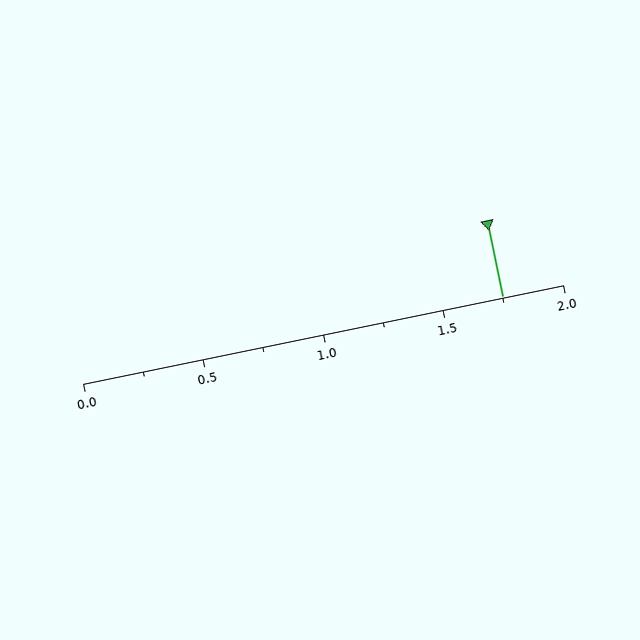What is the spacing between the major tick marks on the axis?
The major ticks are spaced 0.5 apart.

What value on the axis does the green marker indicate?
The marker indicates approximately 1.75.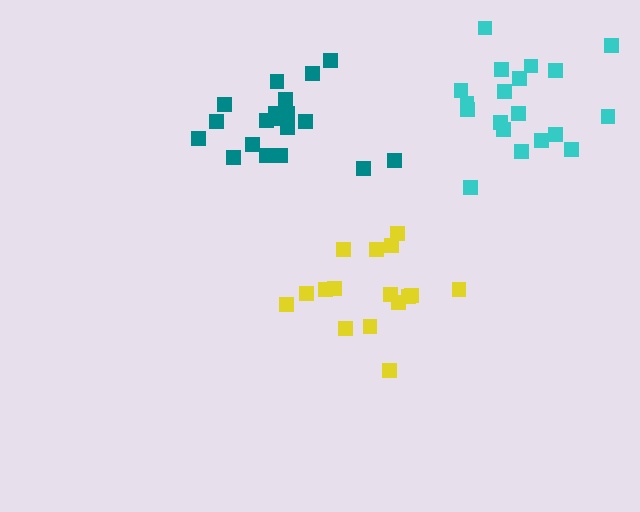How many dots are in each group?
Group 1: 19 dots, Group 2: 16 dots, Group 3: 19 dots (54 total).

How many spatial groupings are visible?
There are 3 spatial groupings.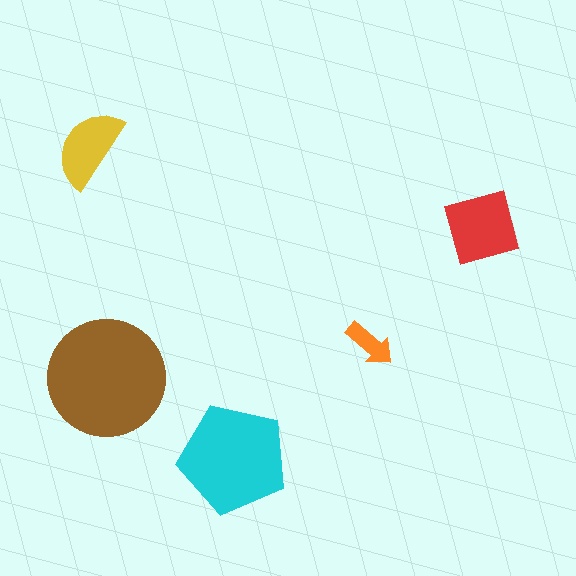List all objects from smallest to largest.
The orange arrow, the yellow semicircle, the red square, the cyan pentagon, the brown circle.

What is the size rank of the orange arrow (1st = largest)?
5th.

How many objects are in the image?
There are 5 objects in the image.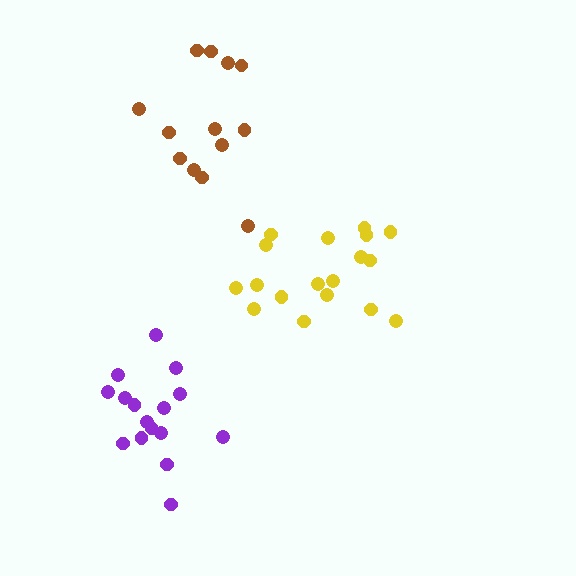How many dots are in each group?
Group 1: 16 dots, Group 2: 18 dots, Group 3: 13 dots (47 total).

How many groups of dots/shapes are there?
There are 3 groups.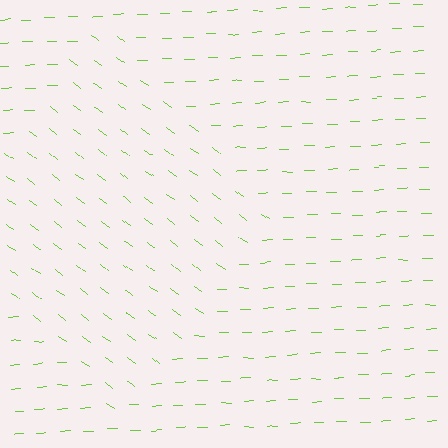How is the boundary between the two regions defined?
The boundary is defined purely by a change in line orientation (approximately 38 degrees difference). All lines are the same color and thickness.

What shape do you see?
I see a diamond.